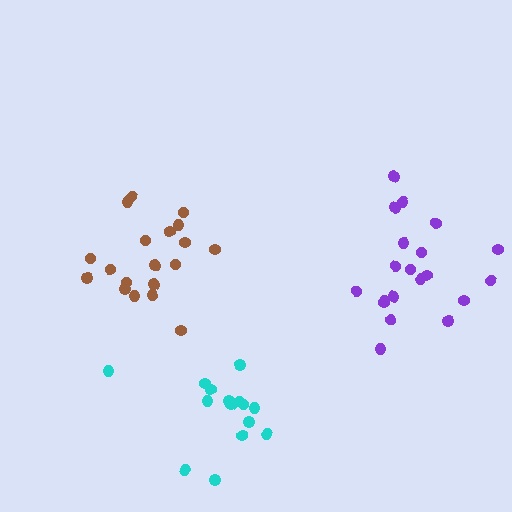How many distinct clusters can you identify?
There are 3 distinct clusters.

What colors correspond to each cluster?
The clusters are colored: purple, brown, cyan.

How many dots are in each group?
Group 1: 20 dots, Group 2: 19 dots, Group 3: 15 dots (54 total).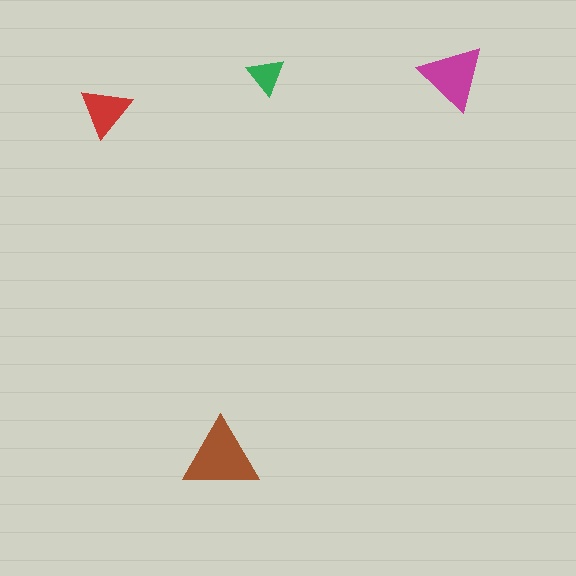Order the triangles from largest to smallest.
the brown one, the magenta one, the red one, the green one.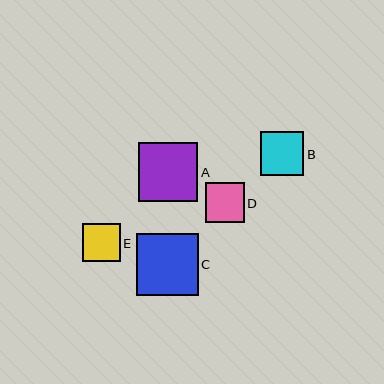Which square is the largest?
Square C is the largest with a size of approximately 62 pixels.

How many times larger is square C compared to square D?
Square C is approximately 1.6 times the size of square D.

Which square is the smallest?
Square E is the smallest with a size of approximately 38 pixels.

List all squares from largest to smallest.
From largest to smallest: C, A, B, D, E.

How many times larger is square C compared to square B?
Square C is approximately 1.4 times the size of square B.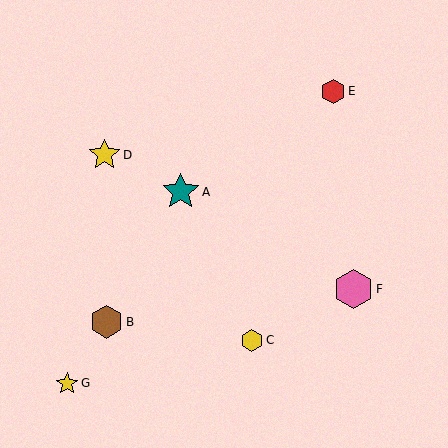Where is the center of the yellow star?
The center of the yellow star is at (67, 383).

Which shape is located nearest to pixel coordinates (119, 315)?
The brown hexagon (labeled B) at (106, 322) is nearest to that location.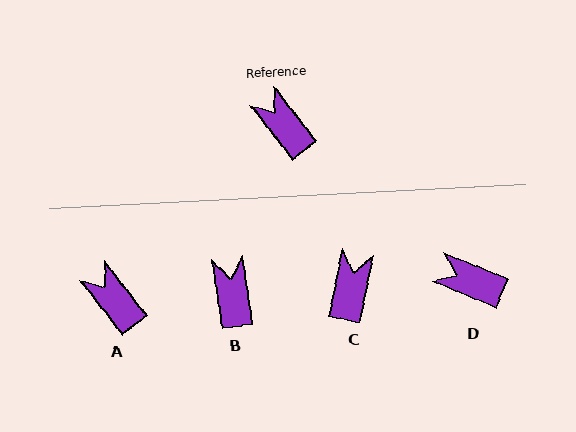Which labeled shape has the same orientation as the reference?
A.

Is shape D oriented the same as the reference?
No, it is off by about 29 degrees.